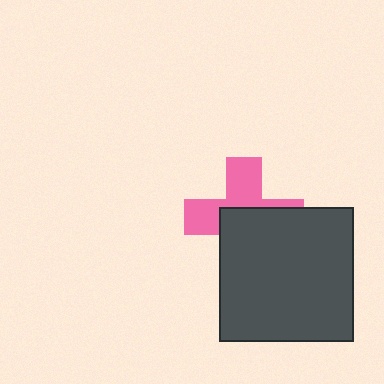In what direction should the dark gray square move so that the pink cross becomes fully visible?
The dark gray square should move toward the lower-right. That is the shortest direction to clear the overlap and leave the pink cross fully visible.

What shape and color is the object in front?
The object in front is a dark gray square.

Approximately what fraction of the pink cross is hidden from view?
Roughly 53% of the pink cross is hidden behind the dark gray square.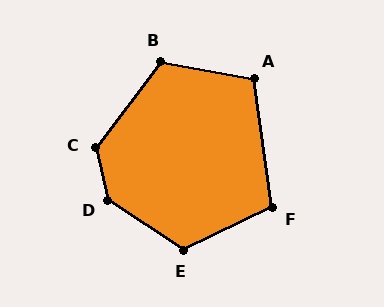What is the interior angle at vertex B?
Approximately 117 degrees (obtuse).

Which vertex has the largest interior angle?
D, at approximately 136 degrees.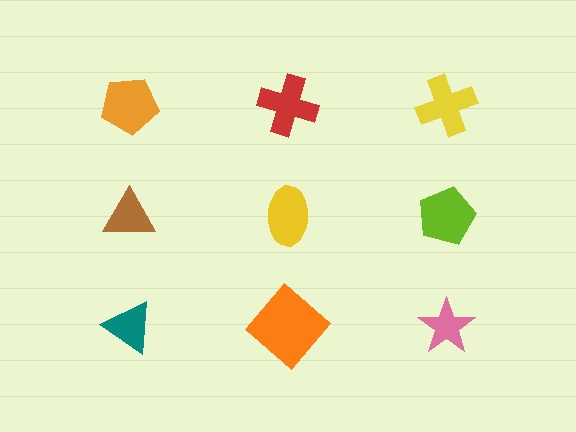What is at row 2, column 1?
A brown triangle.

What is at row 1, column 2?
A red cross.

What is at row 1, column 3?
A yellow cross.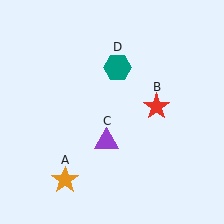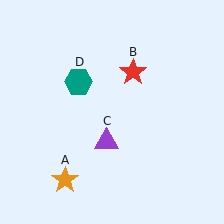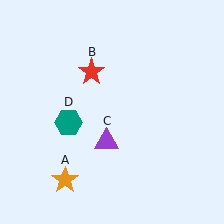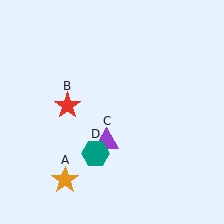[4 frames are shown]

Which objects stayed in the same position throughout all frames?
Orange star (object A) and purple triangle (object C) remained stationary.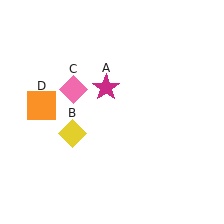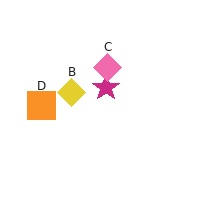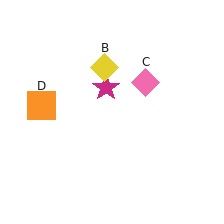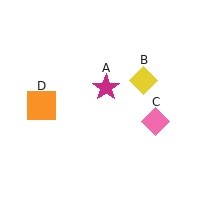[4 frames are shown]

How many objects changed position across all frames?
2 objects changed position: yellow diamond (object B), pink diamond (object C).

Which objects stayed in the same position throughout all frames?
Magenta star (object A) and orange square (object D) remained stationary.